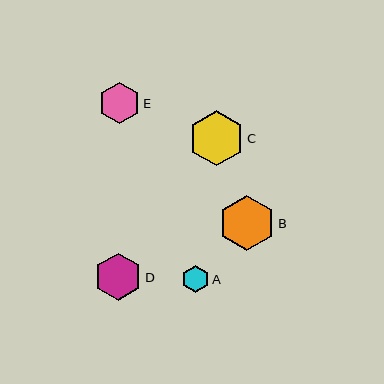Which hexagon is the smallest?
Hexagon A is the smallest with a size of approximately 27 pixels.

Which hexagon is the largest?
Hexagon B is the largest with a size of approximately 56 pixels.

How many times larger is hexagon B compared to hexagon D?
Hexagon B is approximately 1.2 times the size of hexagon D.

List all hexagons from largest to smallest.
From largest to smallest: B, C, D, E, A.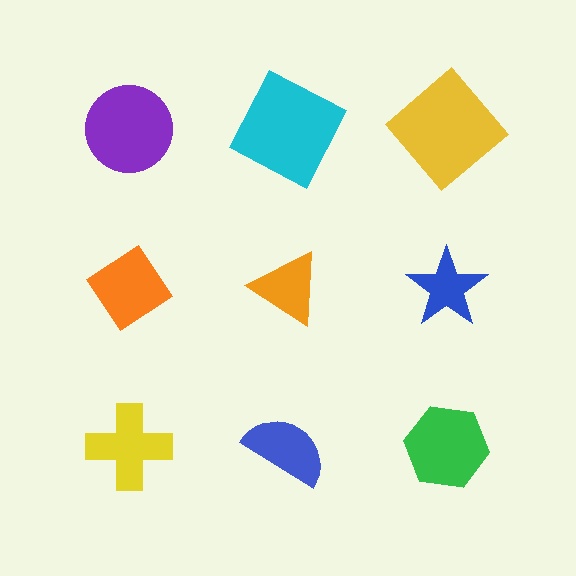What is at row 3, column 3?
A green hexagon.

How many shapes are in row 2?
3 shapes.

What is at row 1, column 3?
A yellow diamond.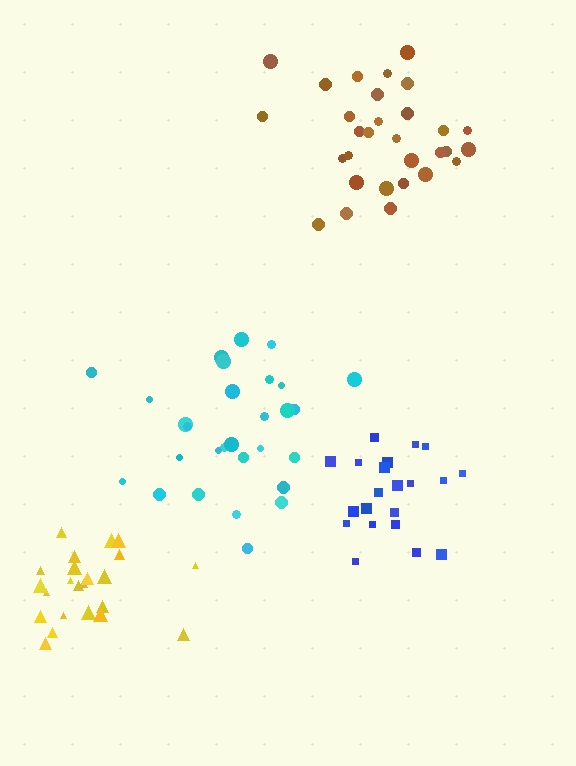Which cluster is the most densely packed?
Blue.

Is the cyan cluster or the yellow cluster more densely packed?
Yellow.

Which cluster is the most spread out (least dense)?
Cyan.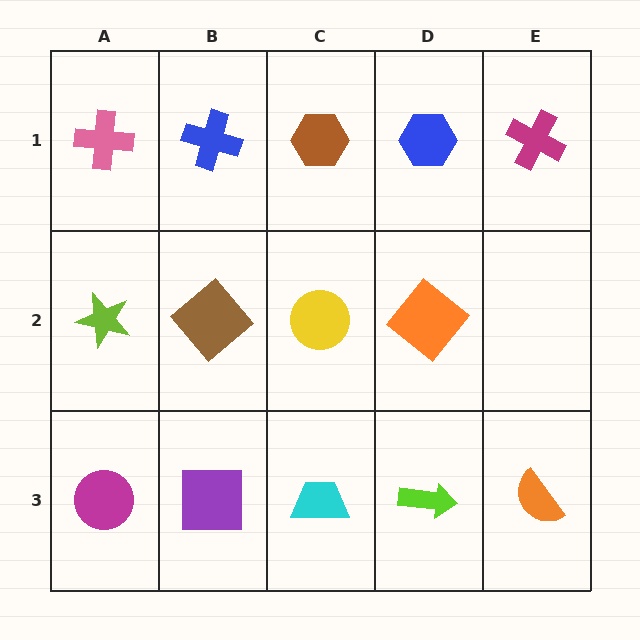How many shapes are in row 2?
4 shapes.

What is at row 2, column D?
An orange diamond.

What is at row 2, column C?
A yellow circle.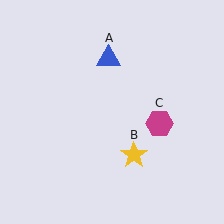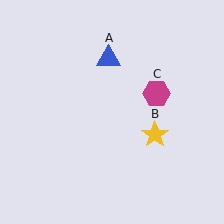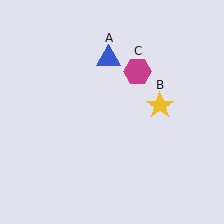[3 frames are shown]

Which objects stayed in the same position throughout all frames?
Blue triangle (object A) remained stationary.